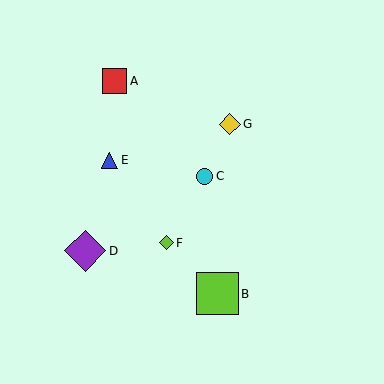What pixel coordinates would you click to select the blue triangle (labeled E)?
Click at (110, 160) to select the blue triangle E.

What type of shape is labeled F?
Shape F is a lime diamond.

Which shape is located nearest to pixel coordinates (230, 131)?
The yellow diamond (labeled G) at (230, 124) is nearest to that location.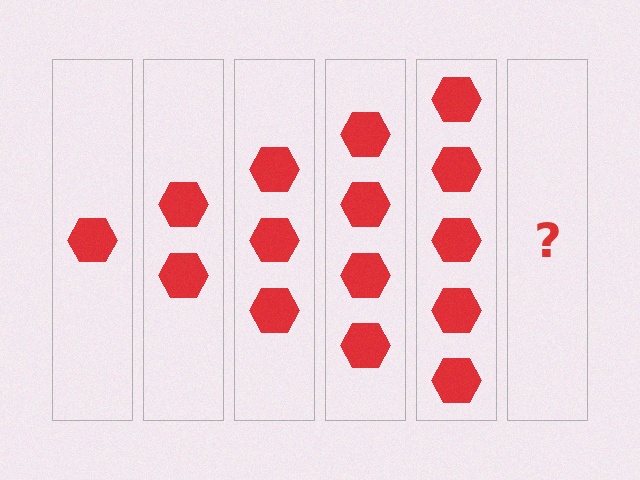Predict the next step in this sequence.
The next step is 6 hexagons.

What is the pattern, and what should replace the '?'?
The pattern is that each step adds one more hexagon. The '?' should be 6 hexagons.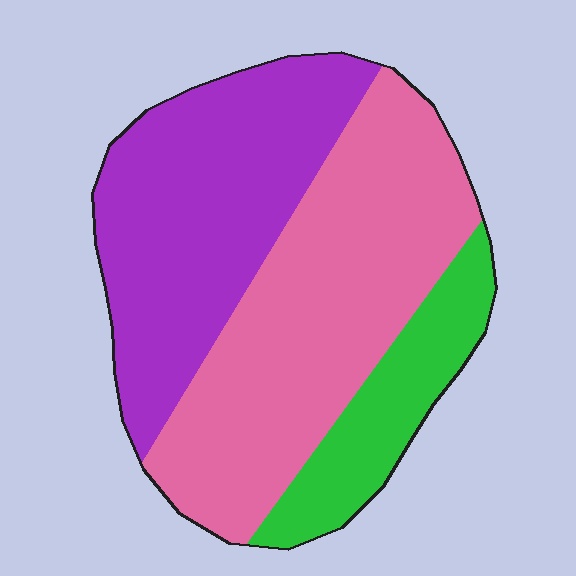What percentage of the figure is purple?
Purple covers about 40% of the figure.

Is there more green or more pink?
Pink.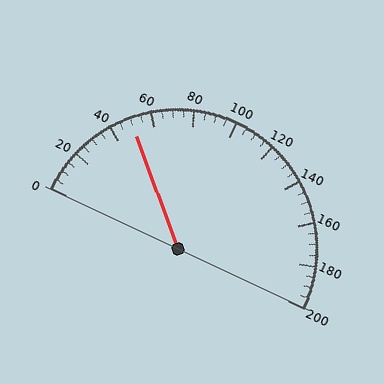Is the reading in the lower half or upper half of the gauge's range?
The reading is in the lower half of the range (0 to 200).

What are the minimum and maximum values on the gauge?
The gauge ranges from 0 to 200.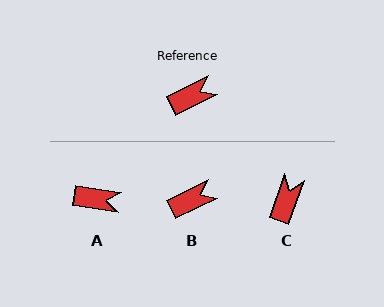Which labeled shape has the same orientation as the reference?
B.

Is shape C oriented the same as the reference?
No, it is off by about 44 degrees.